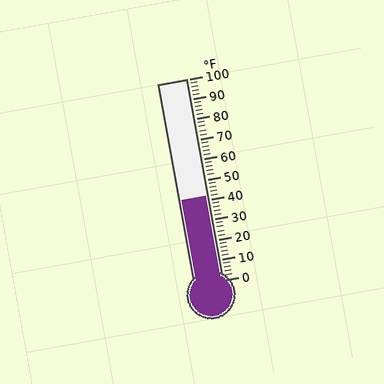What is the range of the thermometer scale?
The thermometer scale ranges from 0°F to 100°F.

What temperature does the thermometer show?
The thermometer shows approximately 42°F.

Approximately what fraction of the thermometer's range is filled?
The thermometer is filled to approximately 40% of its range.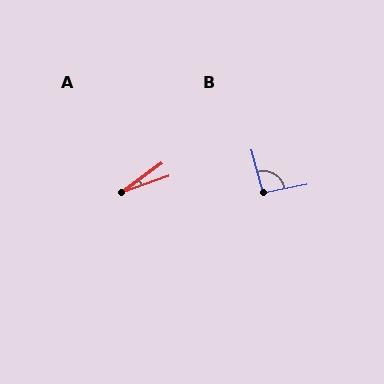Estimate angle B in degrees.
Approximately 94 degrees.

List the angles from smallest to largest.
A (17°), B (94°).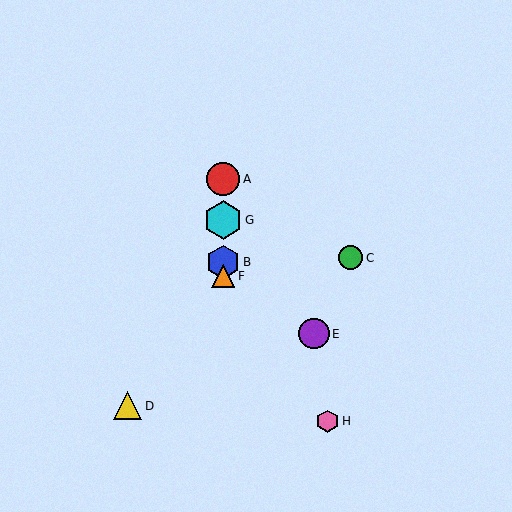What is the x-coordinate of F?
Object F is at x≈223.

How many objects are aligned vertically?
4 objects (A, B, F, G) are aligned vertically.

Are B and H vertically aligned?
No, B is at x≈223 and H is at x≈327.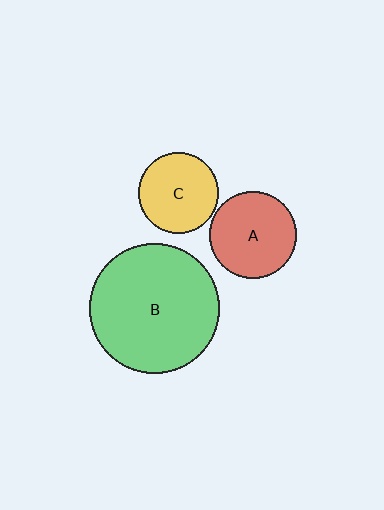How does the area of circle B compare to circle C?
Approximately 2.6 times.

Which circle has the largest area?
Circle B (green).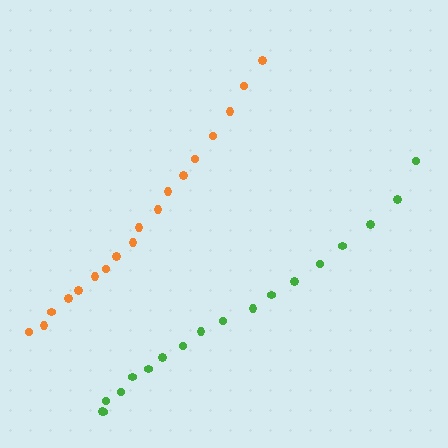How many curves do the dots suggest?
There are 2 distinct paths.